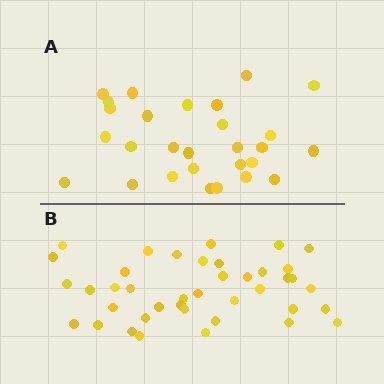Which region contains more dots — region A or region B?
Region B (the bottom region) has more dots.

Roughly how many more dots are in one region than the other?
Region B has roughly 12 or so more dots than region A.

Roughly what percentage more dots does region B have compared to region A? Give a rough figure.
About 45% more.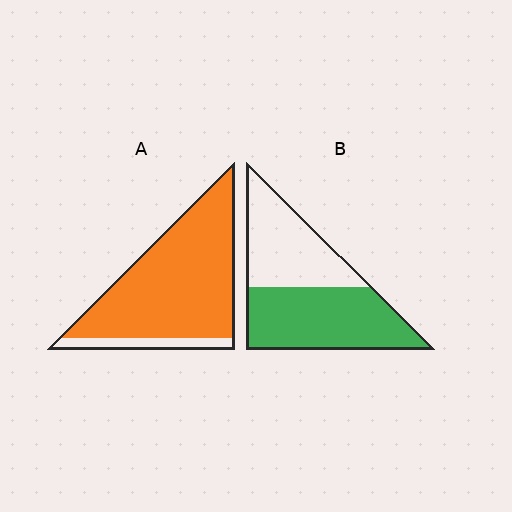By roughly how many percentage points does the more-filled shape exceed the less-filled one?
By roughly 30 percentage points (A over B).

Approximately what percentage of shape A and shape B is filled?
A is approximately 90% and B is approximately 55%.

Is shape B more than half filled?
Yes.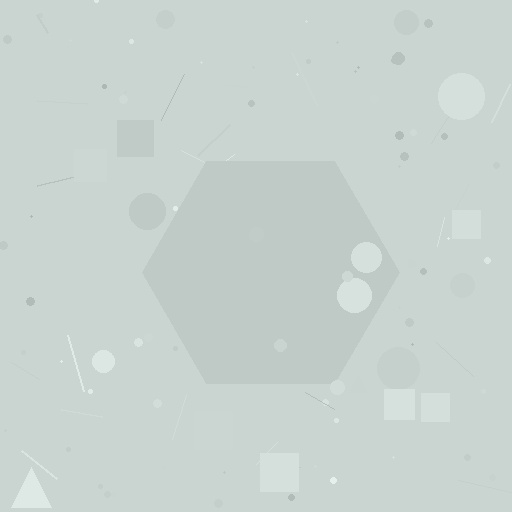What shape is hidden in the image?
A hexagon is hidden in the image.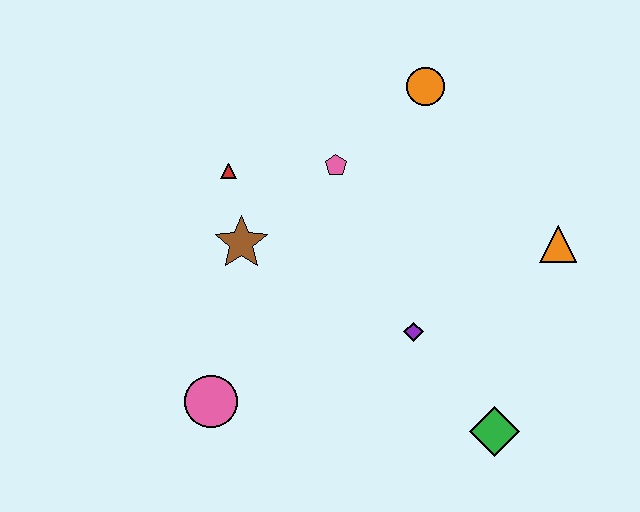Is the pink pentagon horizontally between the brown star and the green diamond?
Yes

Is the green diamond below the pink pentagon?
Yes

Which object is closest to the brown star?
The red triangle is closest to the brown star.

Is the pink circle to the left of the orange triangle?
Yes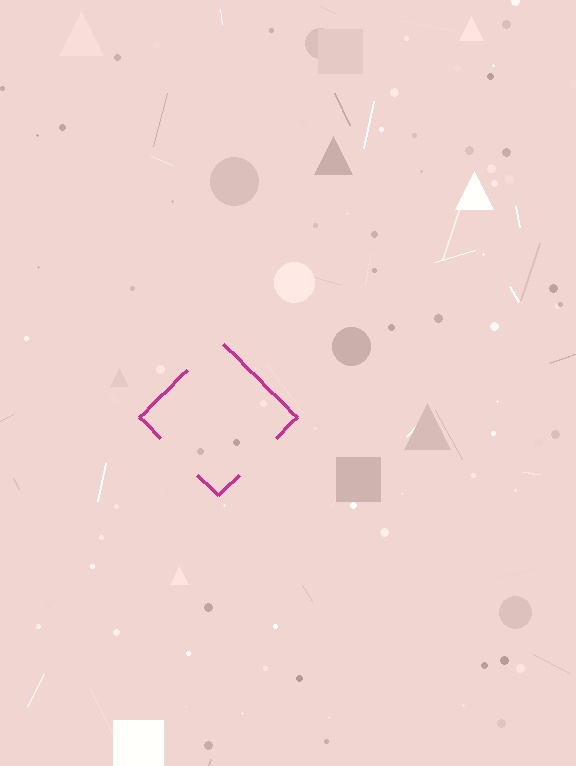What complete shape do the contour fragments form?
The contour fragments form a diamond.